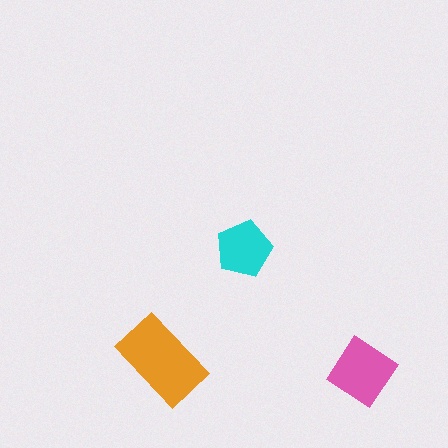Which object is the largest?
The orange rectangle.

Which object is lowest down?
The pink diamond is bottommost.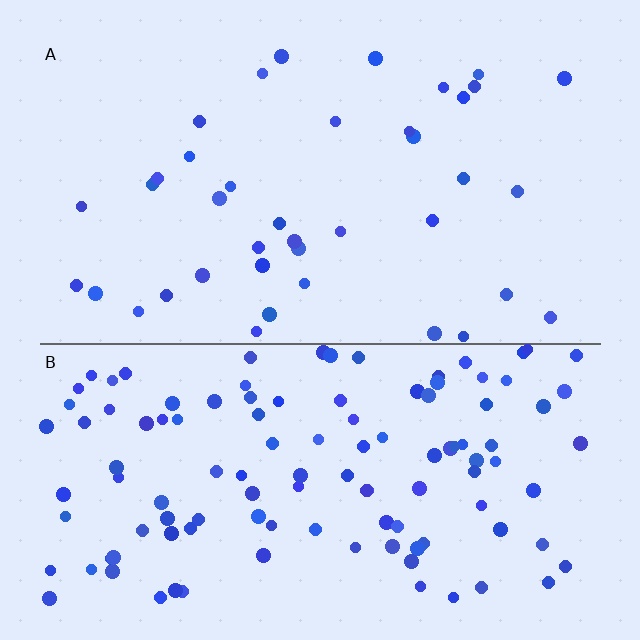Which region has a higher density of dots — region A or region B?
B (the bottom).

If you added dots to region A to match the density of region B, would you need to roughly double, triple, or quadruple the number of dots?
Approximately triple.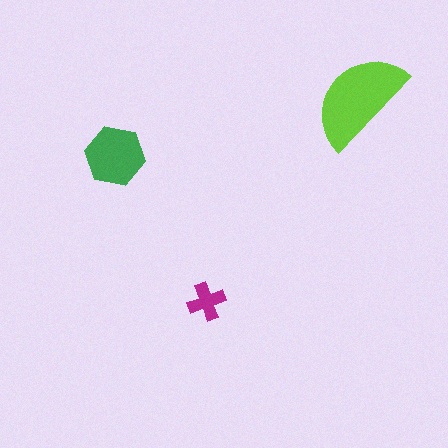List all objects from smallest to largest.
The magenta cross, the green hexagon, the lime semicircle.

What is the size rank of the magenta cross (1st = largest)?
3rd.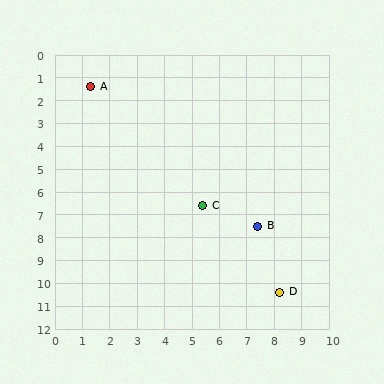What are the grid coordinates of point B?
Point B is at approximately (7.4, 7.5).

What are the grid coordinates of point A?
Point A is at approximately (1.3, 1.4).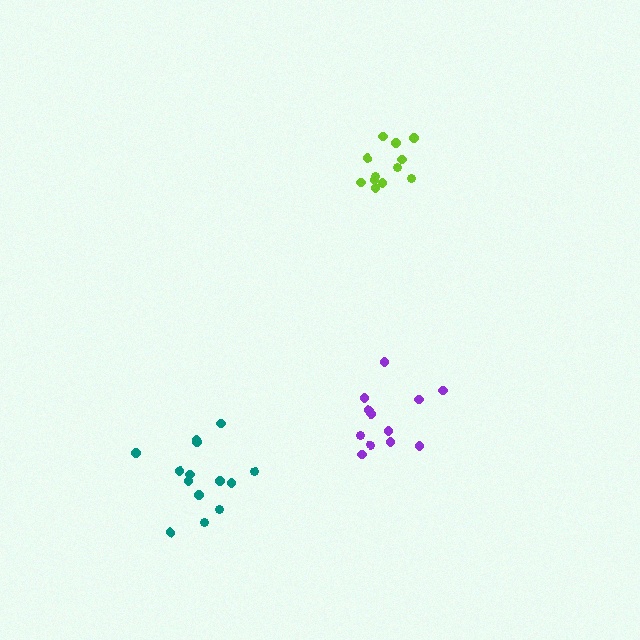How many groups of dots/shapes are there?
There are 3 groups.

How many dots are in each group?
Group 1: 12 dots, Group 2: 14 dots, Group 3: 12 dots (38 total).